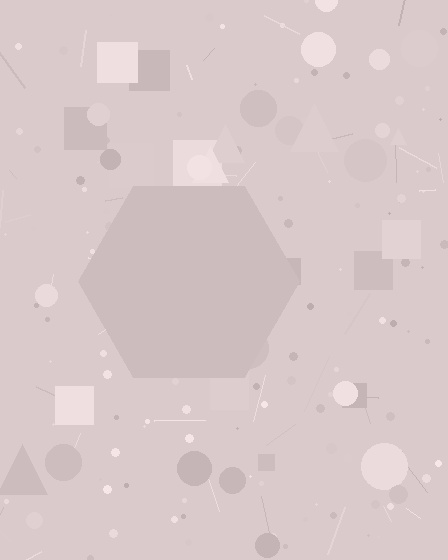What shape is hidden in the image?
A hexagon is hidden in the image.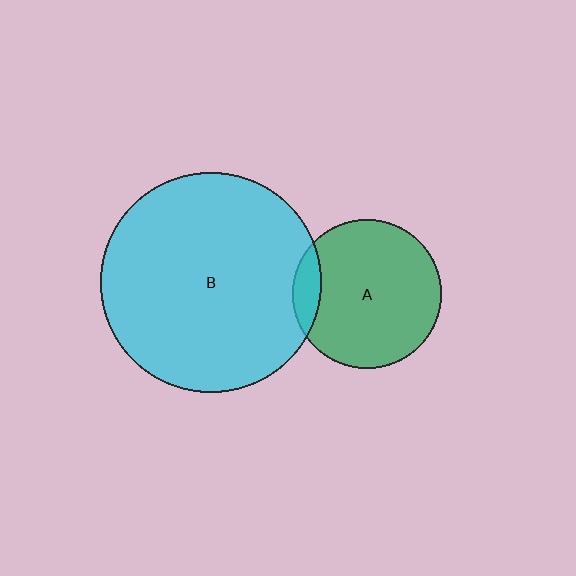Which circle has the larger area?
Circle B (cyan).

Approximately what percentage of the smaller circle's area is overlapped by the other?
Approximately 10%.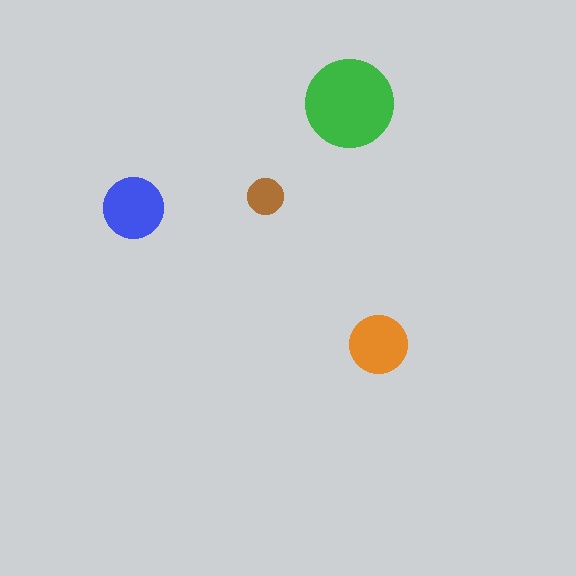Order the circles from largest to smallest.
the green one, the blue one, the orange one, the brown one.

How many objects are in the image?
There are 4 objects in the image.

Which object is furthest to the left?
The blue circle is leftmost.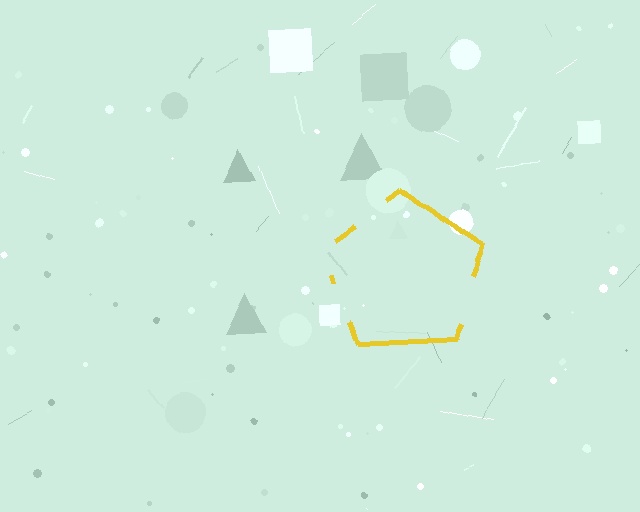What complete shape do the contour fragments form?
The contour fragments form a pentagon.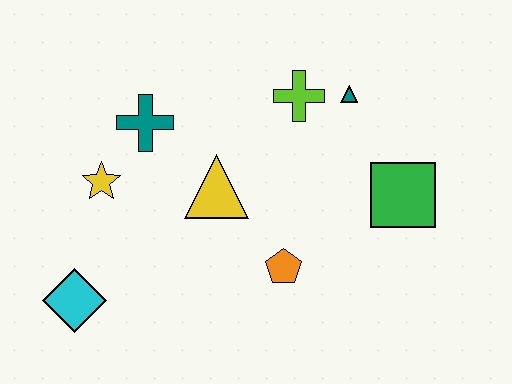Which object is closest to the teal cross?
The yellow star is closest to the teal cross.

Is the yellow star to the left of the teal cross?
Yes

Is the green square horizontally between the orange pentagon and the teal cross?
No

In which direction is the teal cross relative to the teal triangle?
The teal cross is to the left of the teal triangle.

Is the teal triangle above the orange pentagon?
Yes